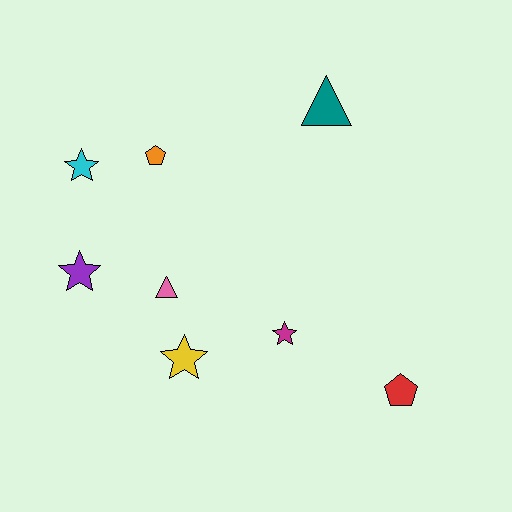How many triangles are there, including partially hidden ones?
There are 2 triangles.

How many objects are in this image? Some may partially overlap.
There are 8 objects.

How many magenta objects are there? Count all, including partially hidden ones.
There is 1 magenta object.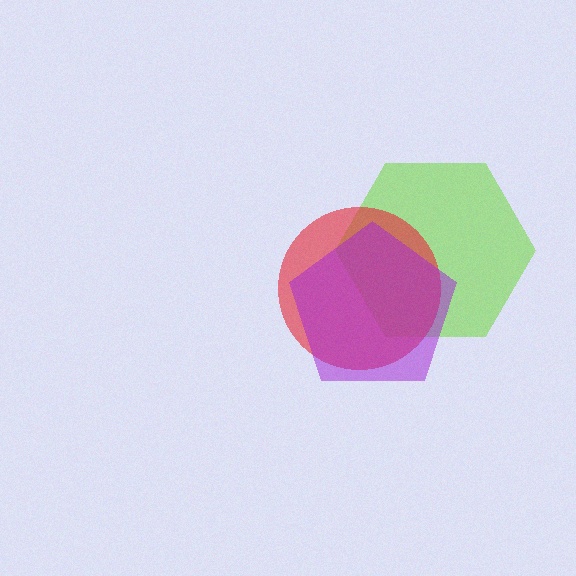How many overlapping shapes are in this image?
There are 3 overlapping shapes in the image.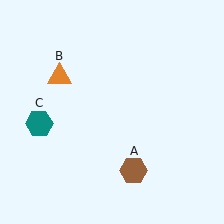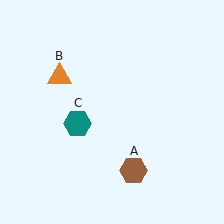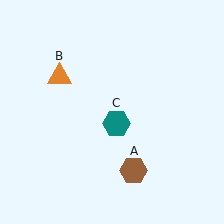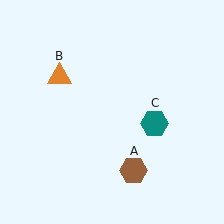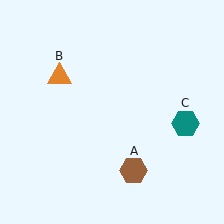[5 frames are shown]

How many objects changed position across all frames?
1 object changed position: teal hexagon (object C).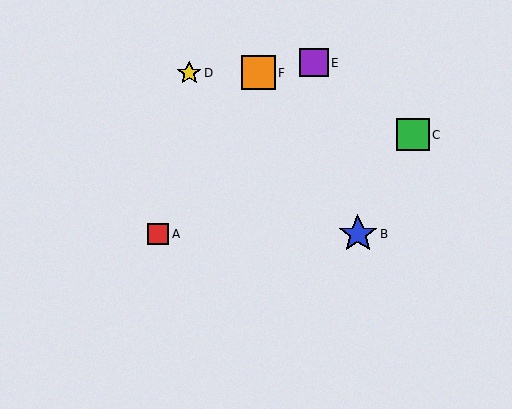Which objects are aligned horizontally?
Objects A, B are aligned horizontally.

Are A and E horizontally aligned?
No, A is at y≈234 and E is at y≈63.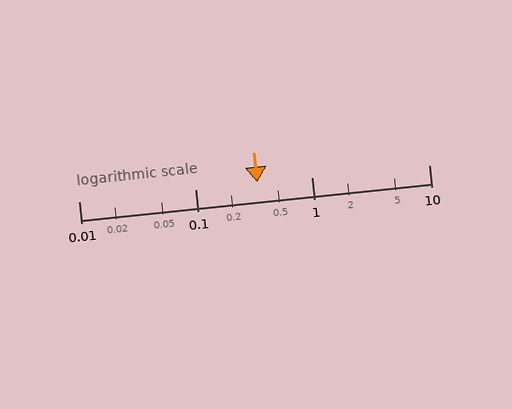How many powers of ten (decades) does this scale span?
The scale spans 3 decades, from 0.01 to 10.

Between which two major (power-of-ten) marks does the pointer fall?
The pointer is between 0.1 and 1.